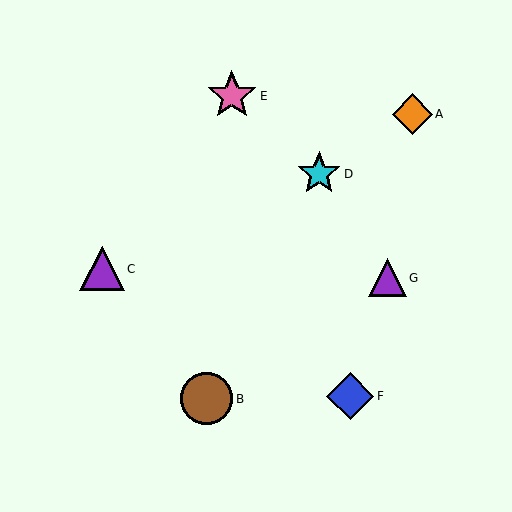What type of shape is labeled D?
Shape D is a cyan star.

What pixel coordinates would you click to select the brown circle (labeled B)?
Click at (207, 399) to select the brown circle B.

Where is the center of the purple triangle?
The center of the purple triangle is at (387, 278).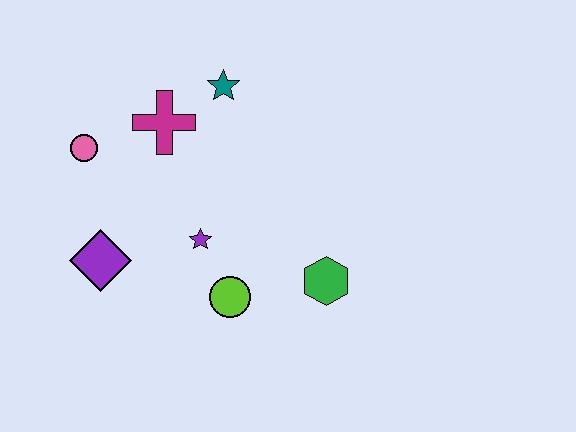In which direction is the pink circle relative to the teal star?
The pink circle is to the left of the teal star.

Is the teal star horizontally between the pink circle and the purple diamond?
No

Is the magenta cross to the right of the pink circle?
Yes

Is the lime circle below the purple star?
Yes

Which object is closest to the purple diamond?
The purple star is closest to the purple diamond.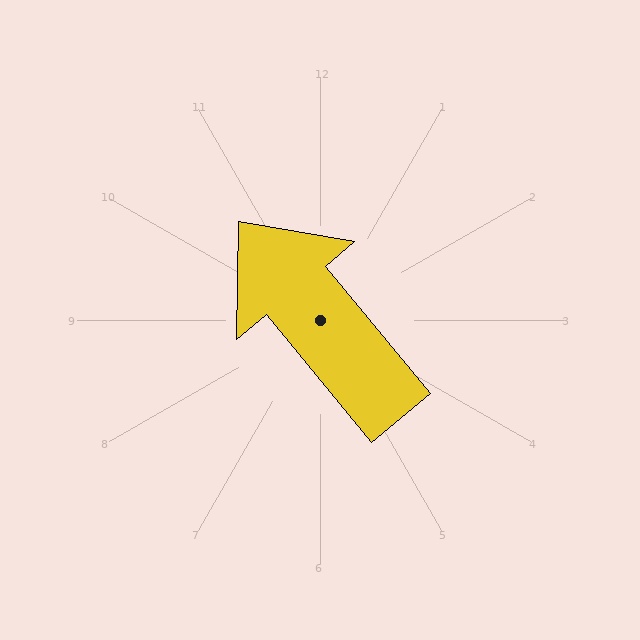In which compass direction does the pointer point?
Northwest.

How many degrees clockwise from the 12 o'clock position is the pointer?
Approximately 320 degrees.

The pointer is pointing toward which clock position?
Roughly 11 o'clock.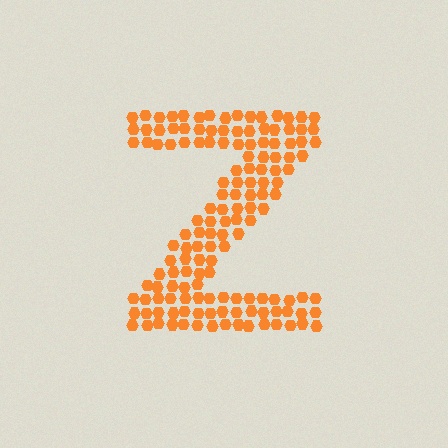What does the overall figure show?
The overall figure shows the letter Z.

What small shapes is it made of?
It is made of small hexagons.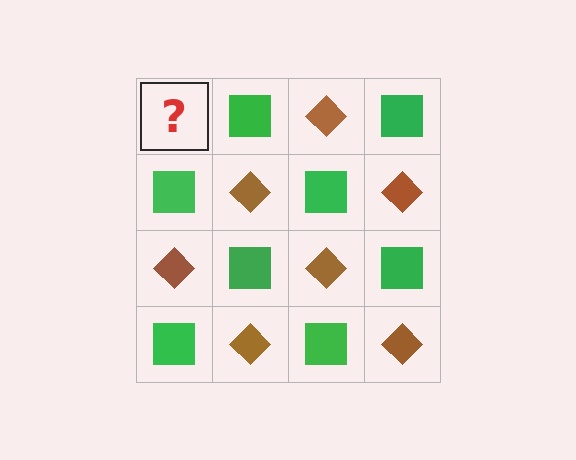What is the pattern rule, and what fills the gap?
The rule is that it alternates brown diamond and green square in a checkerboard pattern. The gap should be filled with a brown diamond.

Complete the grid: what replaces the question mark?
The question mark should be replaced with a brown diamond.